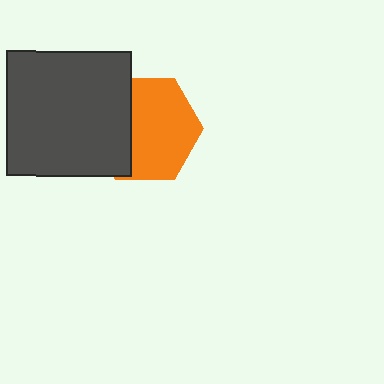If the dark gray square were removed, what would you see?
You would see the complete orange hexagon.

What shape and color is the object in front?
The object in front is a dark gray square.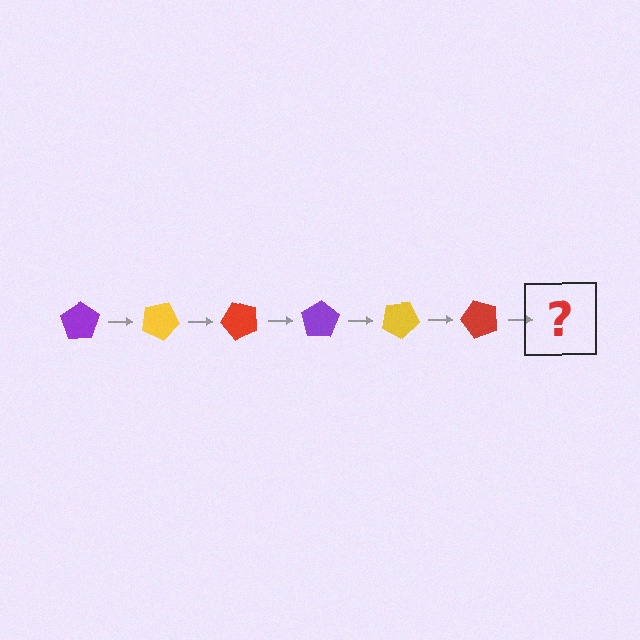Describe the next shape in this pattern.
It should be a purple pentagon, rotated 150 degrees from the start.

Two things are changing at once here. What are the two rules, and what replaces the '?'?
The two rules are that it rotates 25 degrees each step and the color cycles through purple, yellow, and red. The '?' should be a purple pentagon, rotated 150 degrees from the start.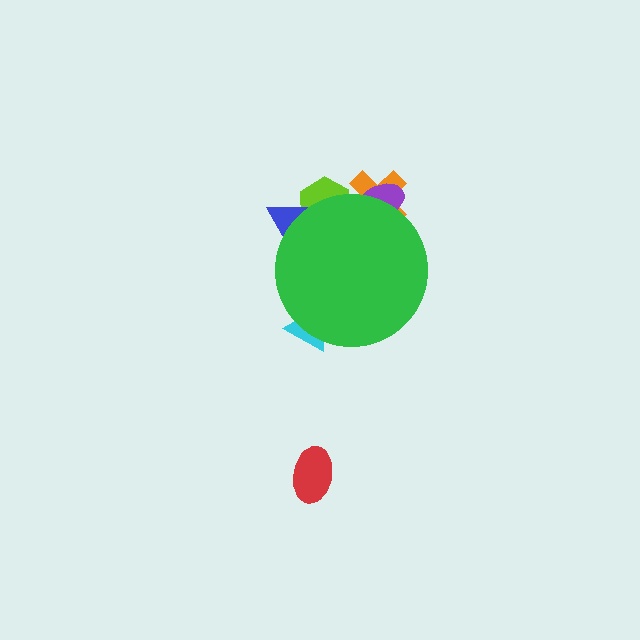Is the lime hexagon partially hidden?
Yes, the lime hexagon is partially hidden behind the green circle.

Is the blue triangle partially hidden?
Yes, the blue triangle is partially hidden behind the green circle.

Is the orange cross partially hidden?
Yes, the orange cross is partially hidden behind the green circle.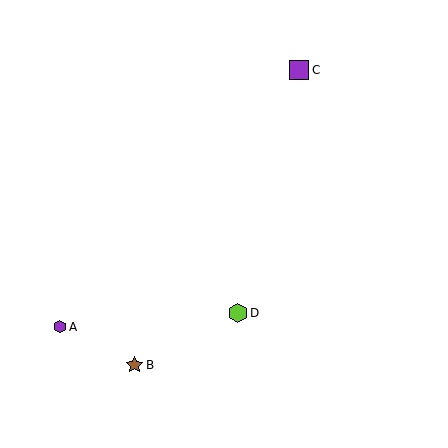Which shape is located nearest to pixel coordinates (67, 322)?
The purple hexagon (labeled A) at (60, 327) is nearest to that location.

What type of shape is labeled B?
Shape B is a brown star.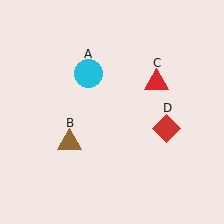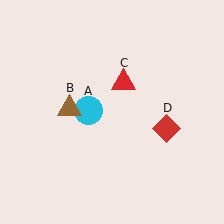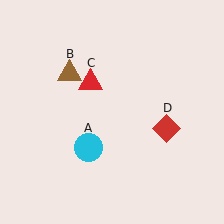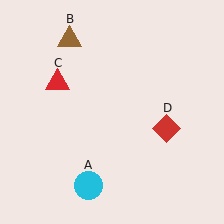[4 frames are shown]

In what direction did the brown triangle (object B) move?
The brown triangle (object B) moved up.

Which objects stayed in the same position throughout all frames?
Red diamond (object D) remained stationary.